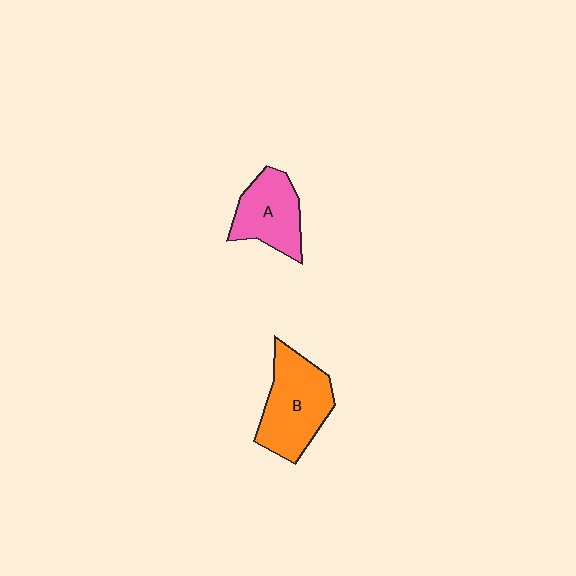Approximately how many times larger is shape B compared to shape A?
Approximately 1.3 times.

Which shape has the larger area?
Shape B (orange).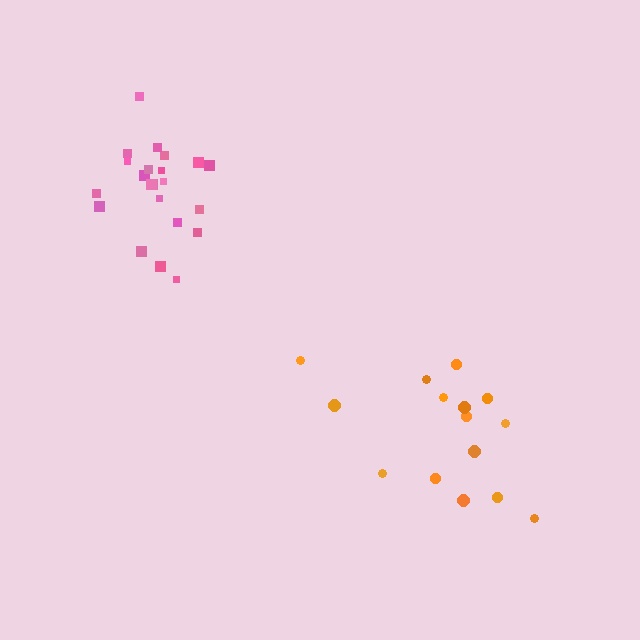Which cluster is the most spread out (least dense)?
Orange.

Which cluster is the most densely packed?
Pink.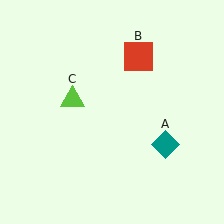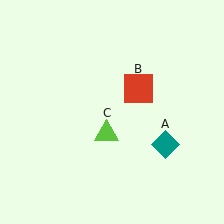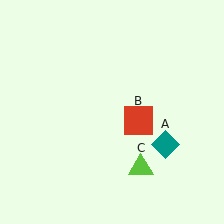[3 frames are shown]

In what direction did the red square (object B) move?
The red square (object B) moved down.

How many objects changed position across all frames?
2 objects changed position: red square (object B), lime triangle (object C).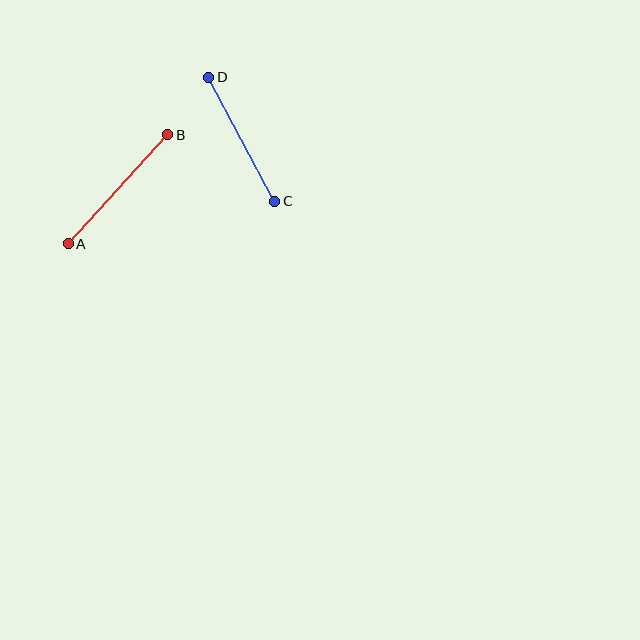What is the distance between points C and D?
The distance is approximately 140 pixels.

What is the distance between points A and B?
The distance is approximately 147 pixels.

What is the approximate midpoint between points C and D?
The midpoint is at approximately (242, 139) pixels.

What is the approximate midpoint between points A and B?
The midpoint is at approximately (118, 189) pixels.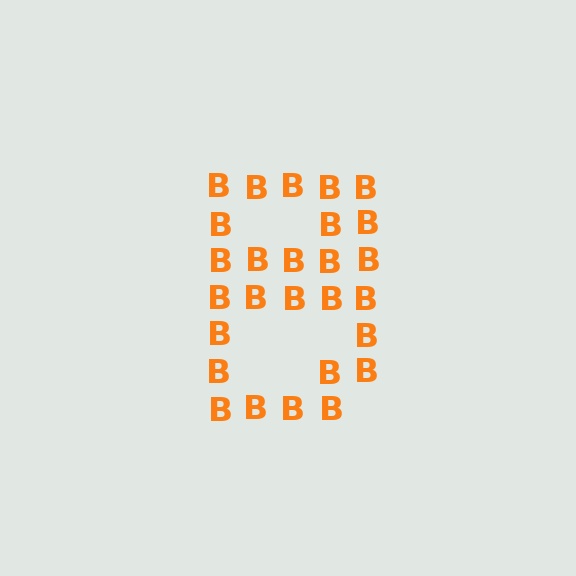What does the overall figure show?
The overall figure shows the letter B.